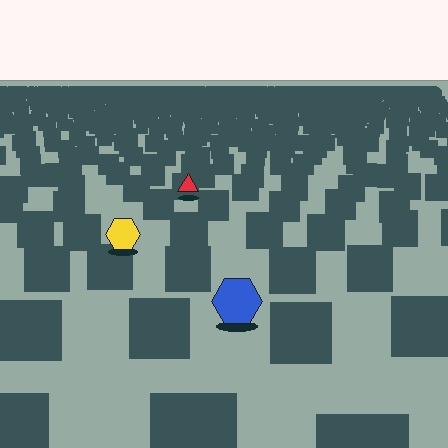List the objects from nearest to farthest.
From nearest to farthest: the blue hexagon, the yellow hexagon, the red triangle.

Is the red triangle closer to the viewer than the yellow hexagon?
No. The yellow hexagon is closer — you can tell from the texture gradient: the ground texture is coarser near it.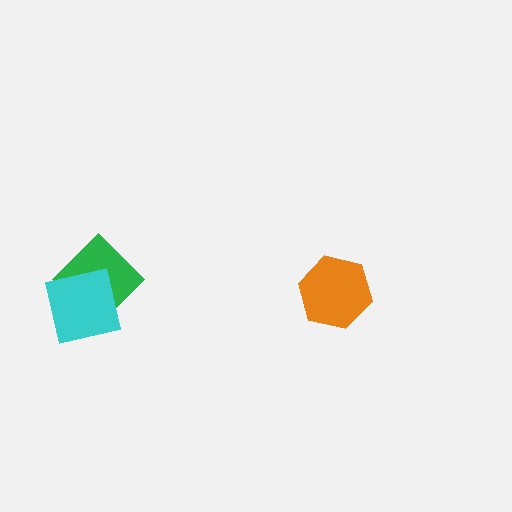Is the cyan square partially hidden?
No, no other shape covers it.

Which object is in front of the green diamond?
The cyan square is in front of the green diamond.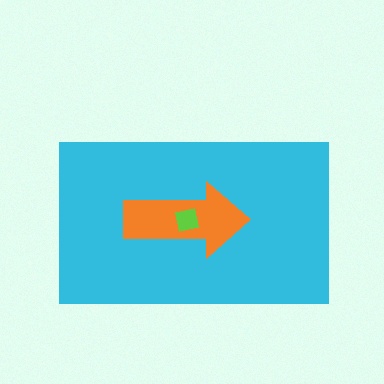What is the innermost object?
The lime square.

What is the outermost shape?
The cyan rectangle.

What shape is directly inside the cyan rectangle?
The orange arrow.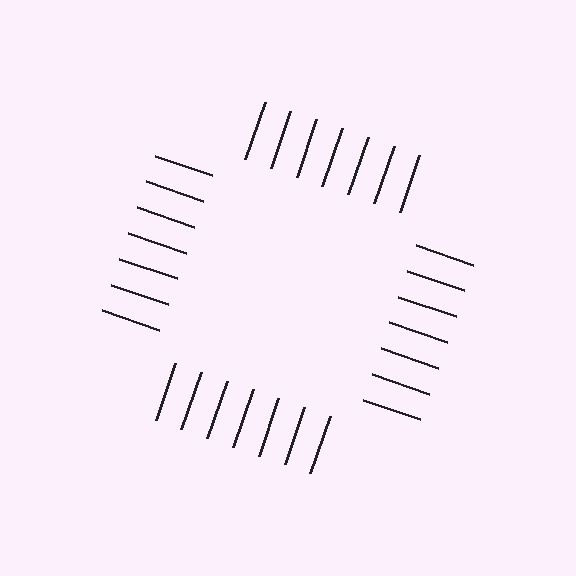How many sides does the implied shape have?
4 sides — the line-ends trace a square.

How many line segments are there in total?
28 — 7 along each of the 4 edges.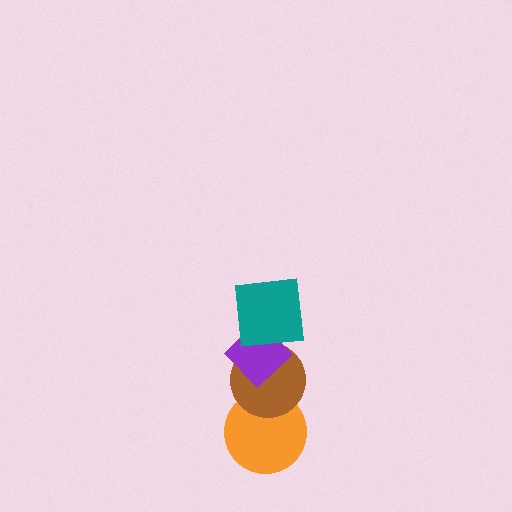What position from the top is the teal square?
The teal square is 1st from the top.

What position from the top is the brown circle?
The brown circle is 3rd from the top.